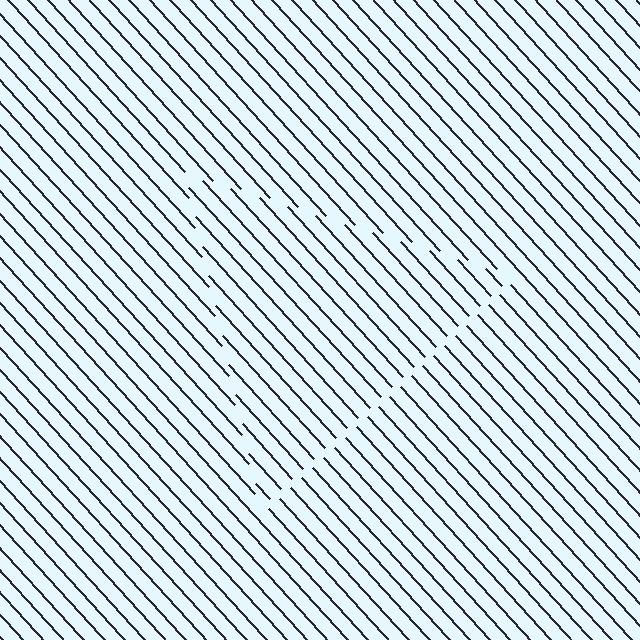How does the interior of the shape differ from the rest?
The interior of the shape contains the same grating, shifted by half a period — the contour is defined by the phase discontinuity where line-ends from the inner and outer gratings abut.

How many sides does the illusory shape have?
3 sides — the line-ends trace a triangle.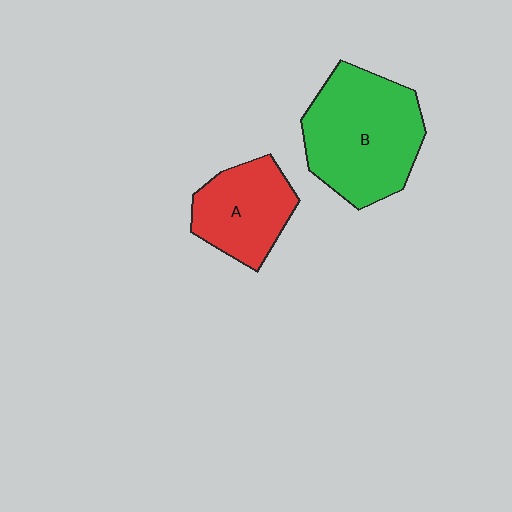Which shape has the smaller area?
Shape A (red).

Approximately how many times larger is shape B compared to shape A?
Approximately 1.6 times.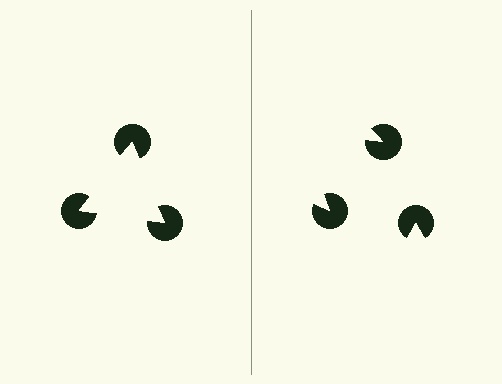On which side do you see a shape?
An illusory triangle appears on the left side. On the right side the wedge cuts are rotated, so no coherent shape forms.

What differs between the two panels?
The pac-man discs are positioned identically on both sides; only the wedge orientations differ. On the left they align to a triangle; on the right they are misaligned.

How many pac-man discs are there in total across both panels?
6 — 3 on each side.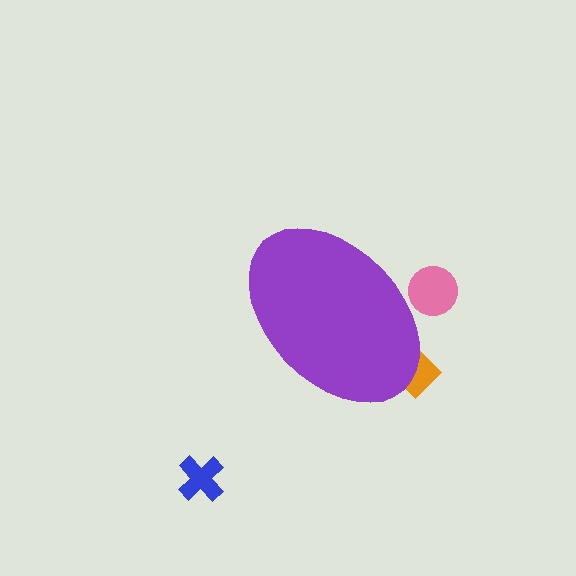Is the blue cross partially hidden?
No, the blue cross is fully visible.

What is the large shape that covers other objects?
A purple ellipse.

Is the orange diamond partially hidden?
Yes, the orange diamond is partially hidden behind the purple ellipse.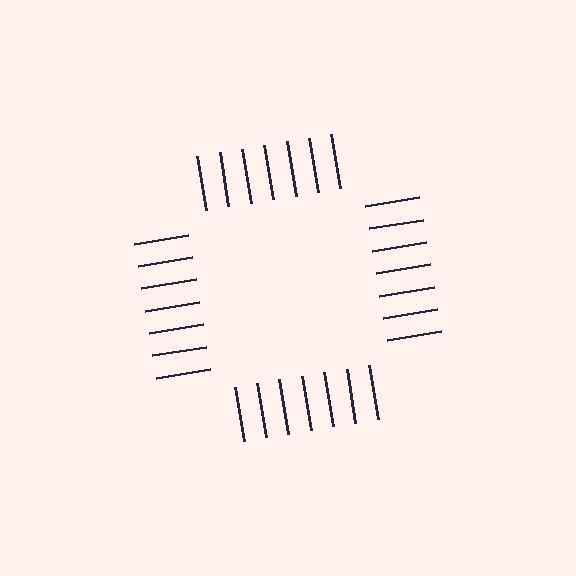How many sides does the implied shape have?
4 sides — the line-ends trace a square.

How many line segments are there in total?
28 — 7 along each of the 4 edges.